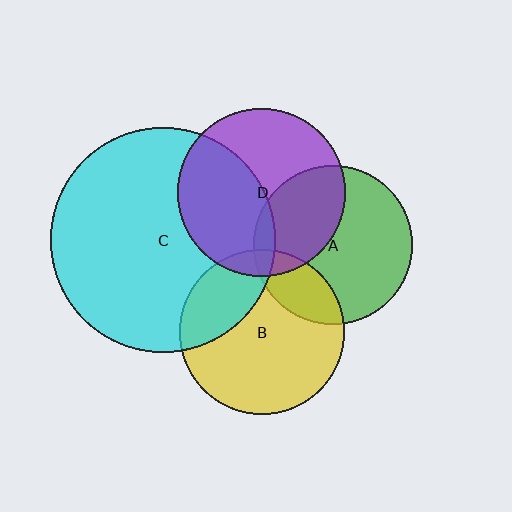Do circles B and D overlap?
Yes.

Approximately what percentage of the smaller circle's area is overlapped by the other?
Approximately 5%.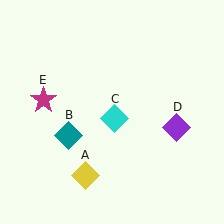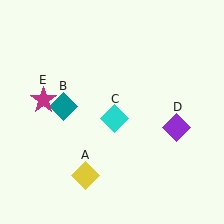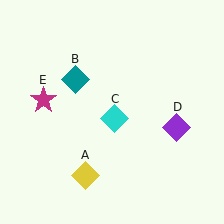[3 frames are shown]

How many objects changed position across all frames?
1 object changed position: teal diamond (object B).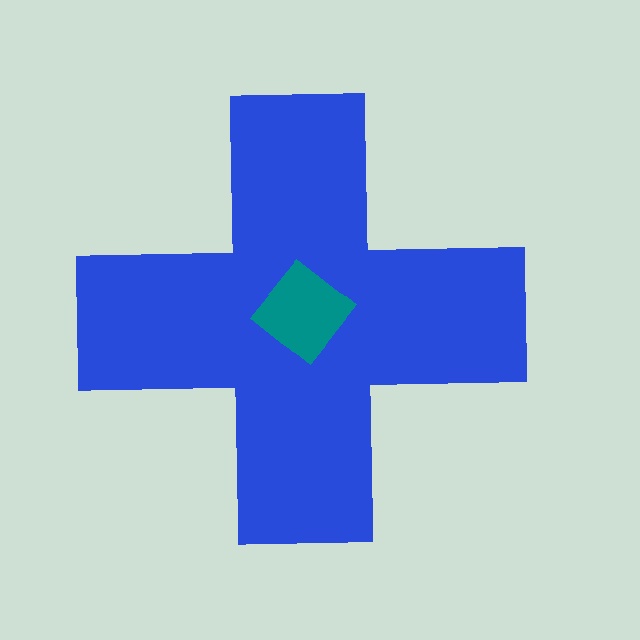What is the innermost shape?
The teal diamond.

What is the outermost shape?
The blue cross.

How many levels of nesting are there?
2.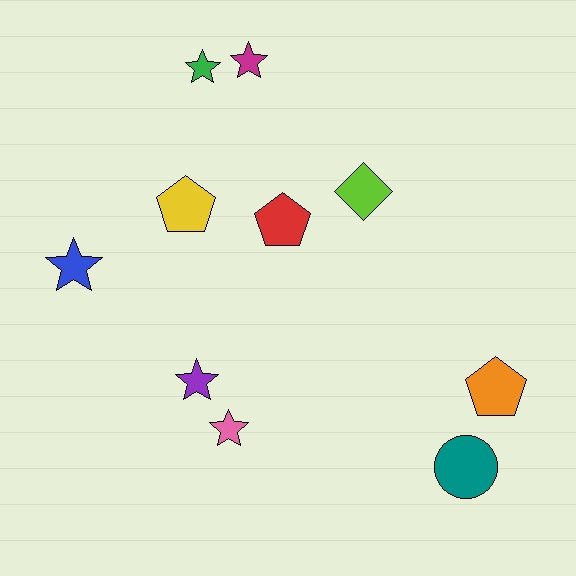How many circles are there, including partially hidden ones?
There is 1 circle.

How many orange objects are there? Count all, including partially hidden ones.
There is 1 orange object.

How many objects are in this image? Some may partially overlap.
There are 10 objects.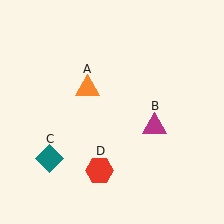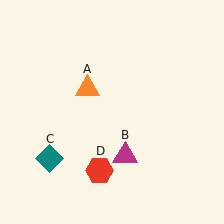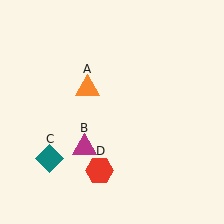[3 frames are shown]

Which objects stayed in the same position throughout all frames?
Orange triangle (object A) and teal diamond (object C) and red hexagon (object D) remained stationary.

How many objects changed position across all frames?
1 object changed position: magenta triangle (object B).